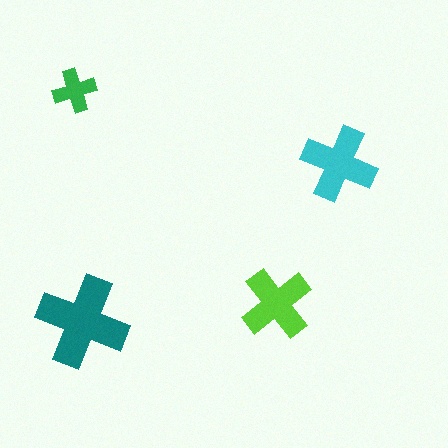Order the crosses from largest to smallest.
the teal one, the cyan one, the lime one, the green one.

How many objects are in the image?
There are 4 objects in the image.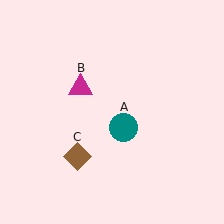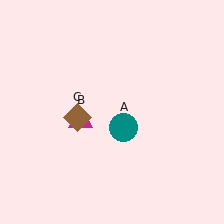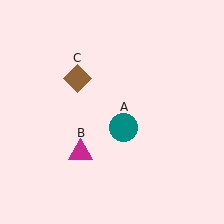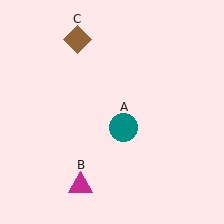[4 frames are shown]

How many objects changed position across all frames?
2 objects changed position: magenta triangle (object B), brown diamond (object C).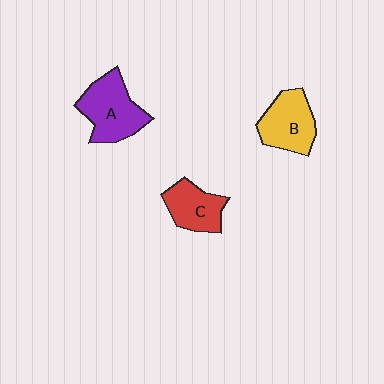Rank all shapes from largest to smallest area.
From largest to smallest: A (purple), B (yellow), C (red).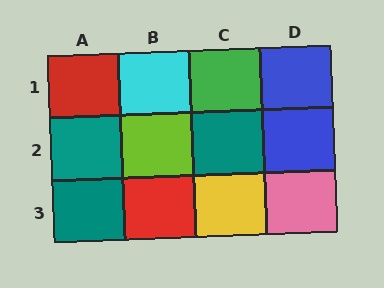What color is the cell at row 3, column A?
Teal.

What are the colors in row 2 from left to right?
Teal, lime, teal, blue.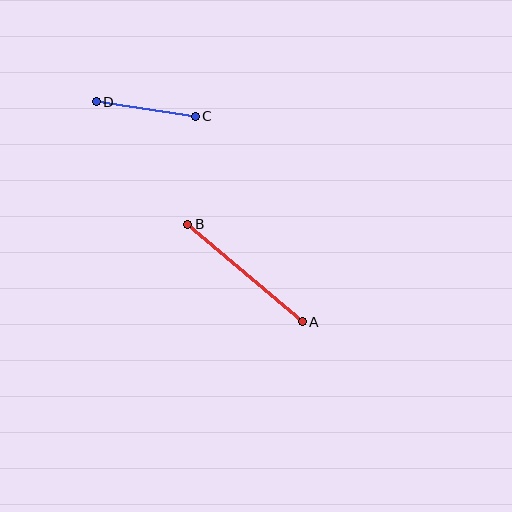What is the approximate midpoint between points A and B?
The midpoint is at approximately (245, 273) pixels.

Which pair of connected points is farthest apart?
Points A and B are farthest apart.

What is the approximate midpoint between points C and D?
The midpoint is at approximately (146, 109) pixels.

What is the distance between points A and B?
The distance is approximately 150 pixels.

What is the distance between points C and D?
The distance is approximately 100 pixels.